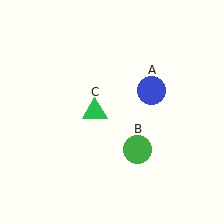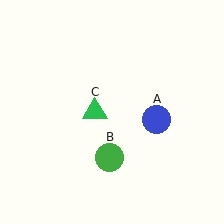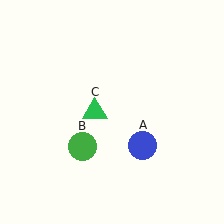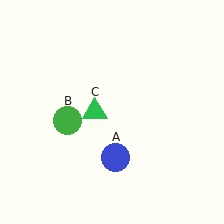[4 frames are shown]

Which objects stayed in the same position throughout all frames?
Green triangle (object C) remained stationary.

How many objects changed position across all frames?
2 objects changed position: blue circle (object A), green circle (object B).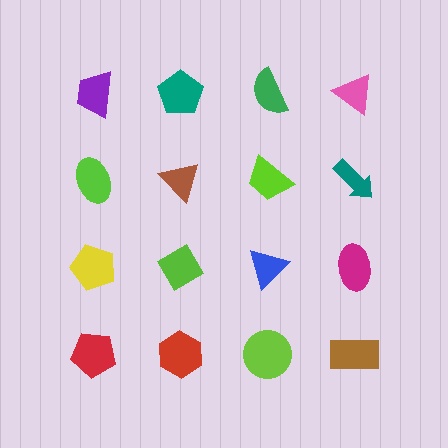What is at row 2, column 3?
A lime trapezoid.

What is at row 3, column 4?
A magenta ellipse.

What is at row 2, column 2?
A brown triangle.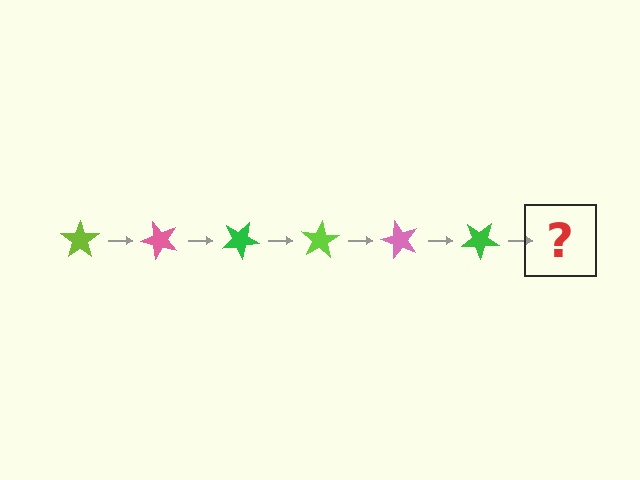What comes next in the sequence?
The next element should be a lime star, rotated 300 degrees from the start.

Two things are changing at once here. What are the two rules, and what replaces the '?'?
The two rules are that it rotates 50 degrees each step and the color cycles through lime, pink, and green. The '?' should be a lime star, rotated 300 degrees from the start.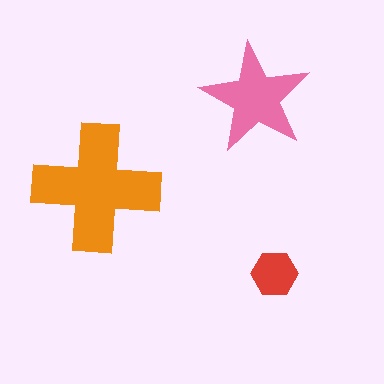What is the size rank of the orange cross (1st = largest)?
1st.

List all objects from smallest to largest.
The red hexagon, the pink star, the orange cross.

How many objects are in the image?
There are 3 objects in the image.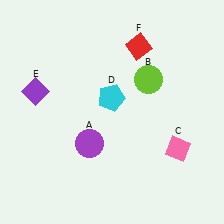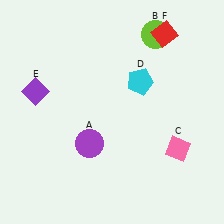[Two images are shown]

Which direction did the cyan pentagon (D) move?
The cyan pentagon (D) moved right.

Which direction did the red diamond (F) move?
The red diamond (F) moved right.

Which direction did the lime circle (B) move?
The lime circle (B) moved up.